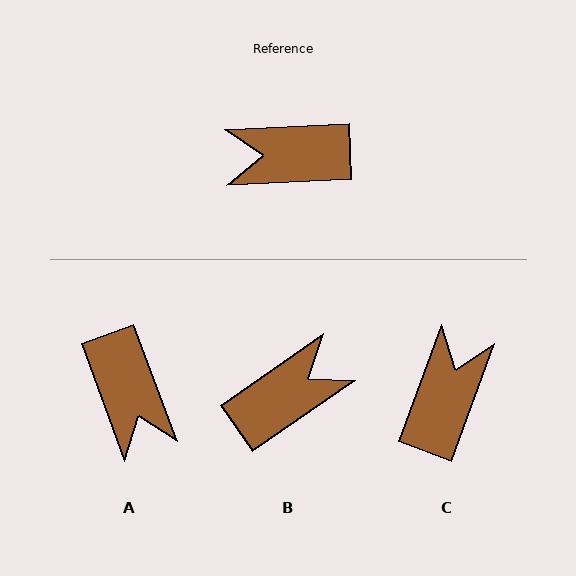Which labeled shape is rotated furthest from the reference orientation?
B, about 148 degrees away.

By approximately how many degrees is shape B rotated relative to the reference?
Approximately 148 degrees clockwise.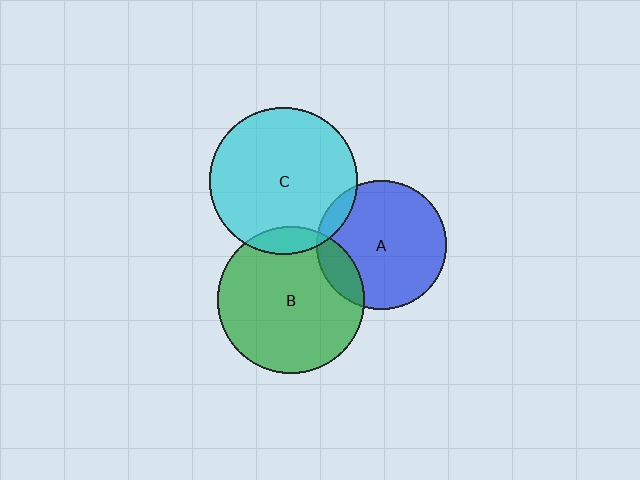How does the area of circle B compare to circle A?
Approximately 1.3 times.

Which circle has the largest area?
Circle C (cyan).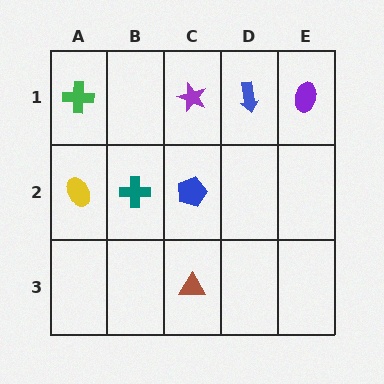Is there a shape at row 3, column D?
No, that cell is empty.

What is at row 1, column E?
A purple ellipse.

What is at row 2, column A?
A yellow ellipse.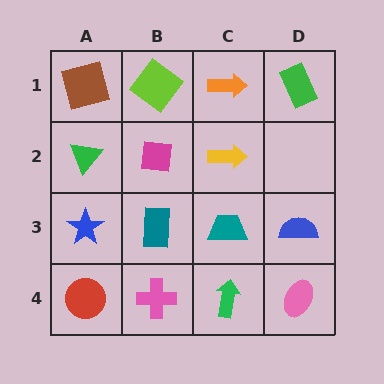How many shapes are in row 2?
3 shapes.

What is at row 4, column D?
A pink ellipse.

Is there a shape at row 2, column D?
No, that cell is empty.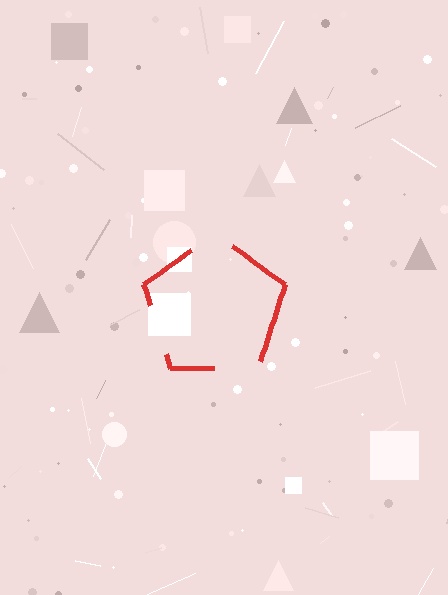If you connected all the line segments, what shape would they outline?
They would outline a pentagon.